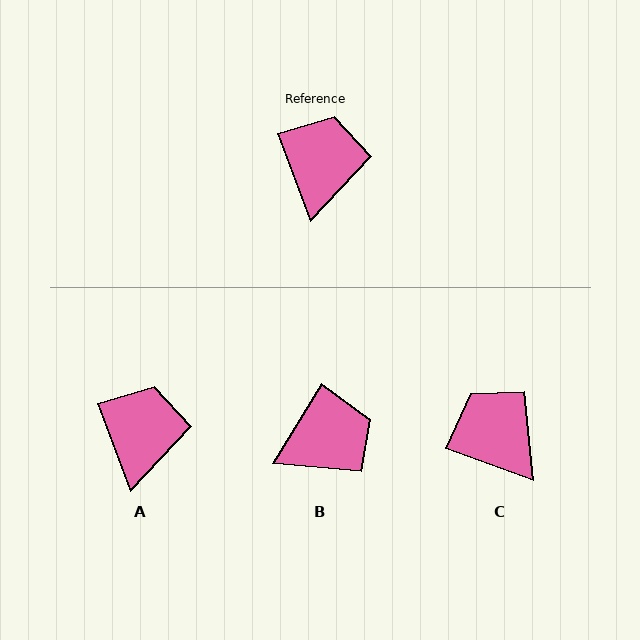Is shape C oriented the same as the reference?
No, it is off by about 49 degrees.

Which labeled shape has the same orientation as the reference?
A.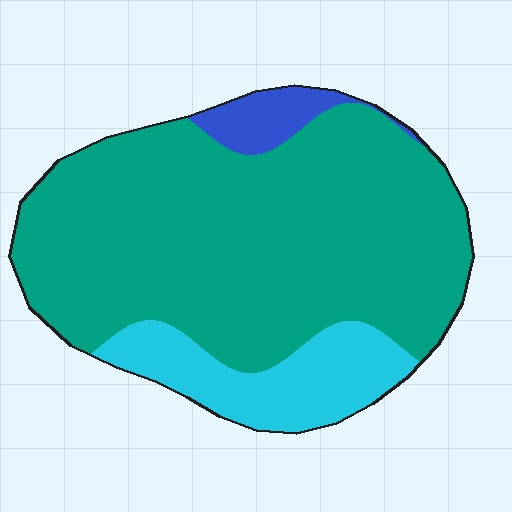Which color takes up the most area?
Teal, at roughly 75%.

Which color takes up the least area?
Blue, at roughly 5%.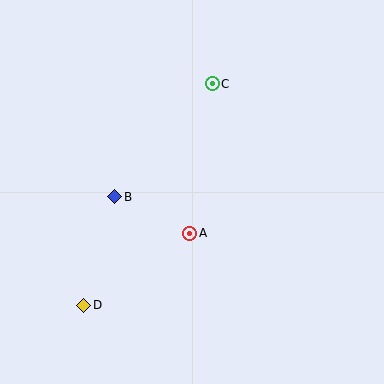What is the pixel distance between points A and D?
The distance between A and D is 129 pixels.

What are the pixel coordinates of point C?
Point C is at (212, 84).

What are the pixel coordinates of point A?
Point A is at (190, 233).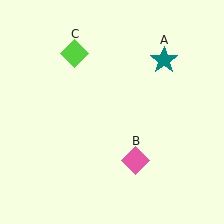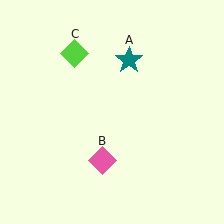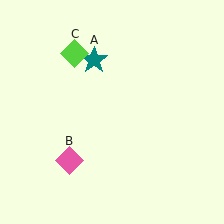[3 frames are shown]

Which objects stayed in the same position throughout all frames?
Lime diamond (object C) remained stationary.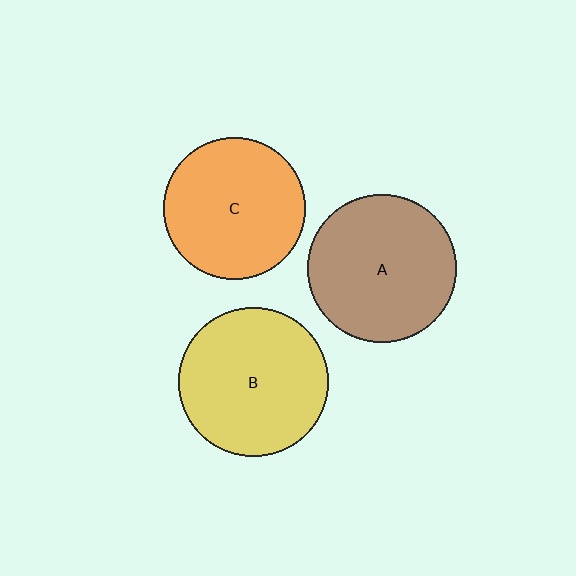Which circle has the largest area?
Circle B (yellow).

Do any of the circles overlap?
No, none of the circles overlap.